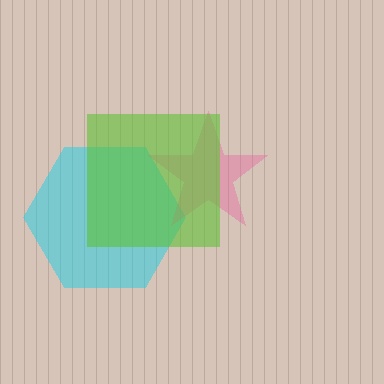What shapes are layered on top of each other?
The layered shapes are: a cyan hexagon, a pink star, a lime square.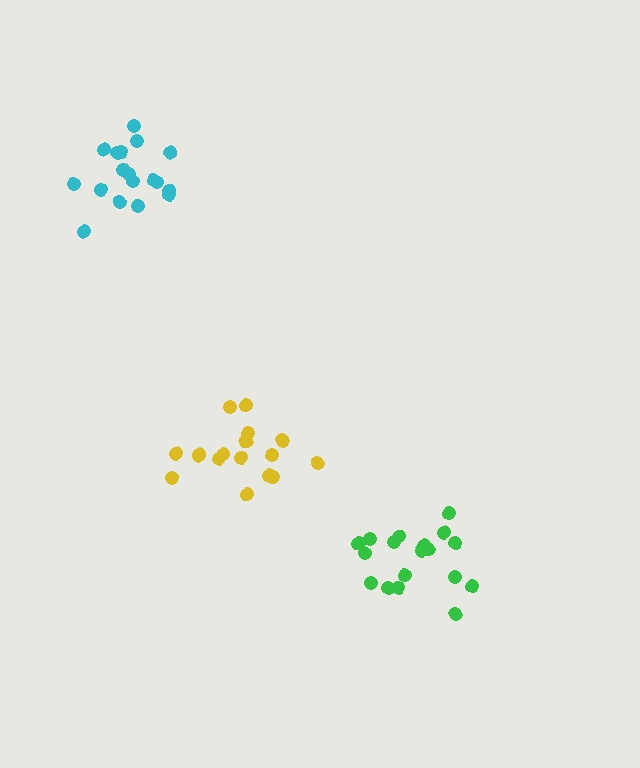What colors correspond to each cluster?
The clusters are colored: yellow, cyan, green.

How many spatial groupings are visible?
There are 3 spatial groupings.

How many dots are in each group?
Group 1: 16 dots, Group 2: 18 dots, Group 3: 18 dots (52 total).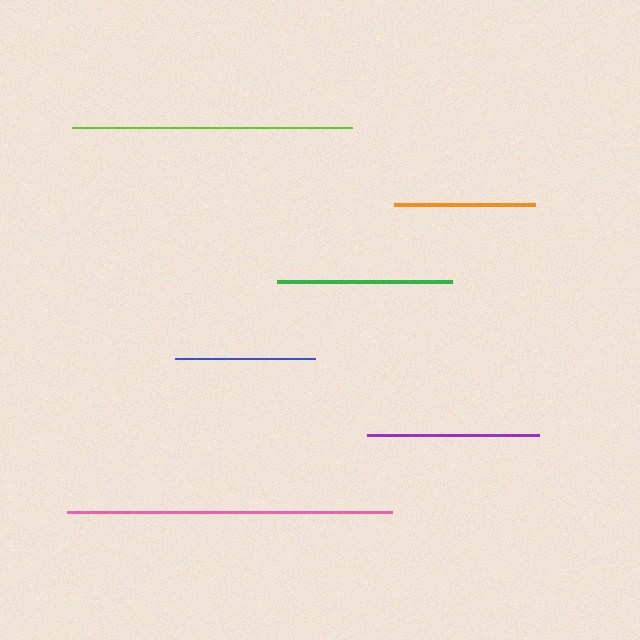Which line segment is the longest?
The pink line is the longest at approximately 325 pixels.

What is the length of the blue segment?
The blue segment is approximately 139 pixels long.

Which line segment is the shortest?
The blue line is the shortest at approximately 139 pixels.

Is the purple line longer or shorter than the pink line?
The pink line is longer than the purple line.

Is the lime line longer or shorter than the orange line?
The lime line is longer than the orange line.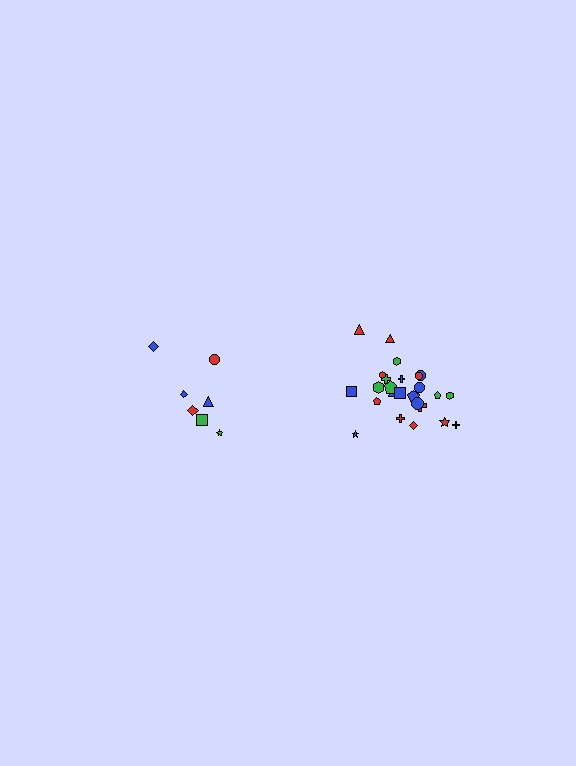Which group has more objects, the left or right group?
The right group.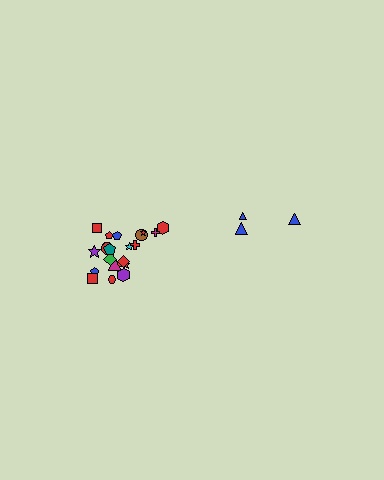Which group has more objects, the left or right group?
The left group.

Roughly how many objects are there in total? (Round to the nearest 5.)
Roughly 25 objects in total.